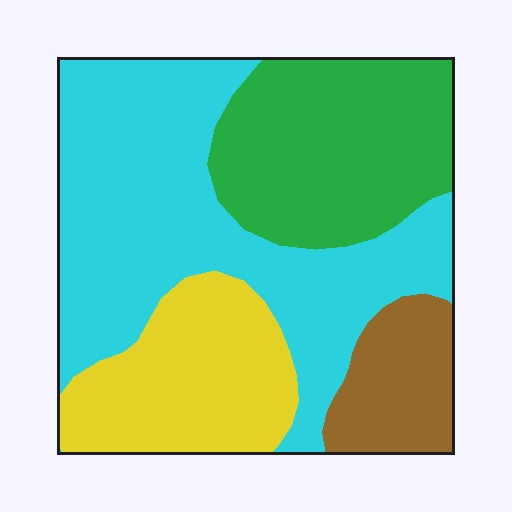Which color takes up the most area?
Cyan, at roughly 45%.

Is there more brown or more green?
Green.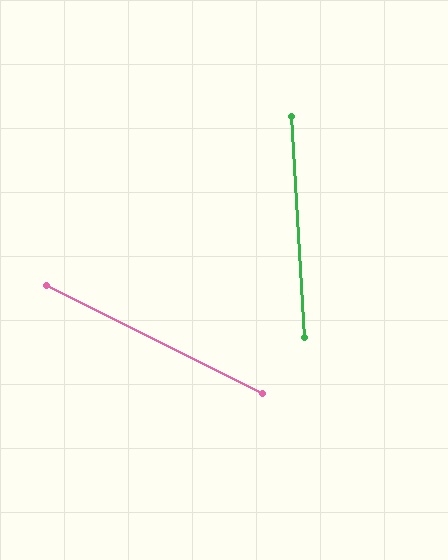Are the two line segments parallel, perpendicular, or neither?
Neither parallel nor perpendicular — they differ by about 60°.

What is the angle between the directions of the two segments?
Approximately 60 degrees.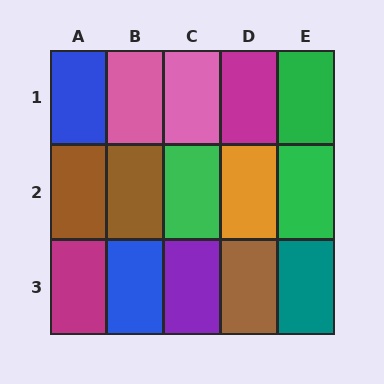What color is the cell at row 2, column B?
Brown.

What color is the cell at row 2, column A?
Brown.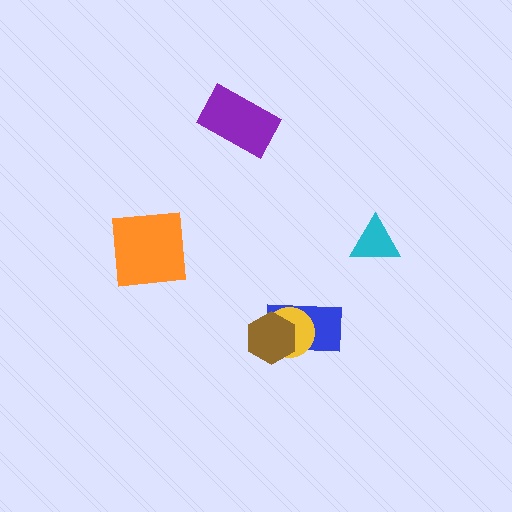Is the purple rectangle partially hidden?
No, no other shape covers it.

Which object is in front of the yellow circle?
The brown hexagon is in front of the yellow circle.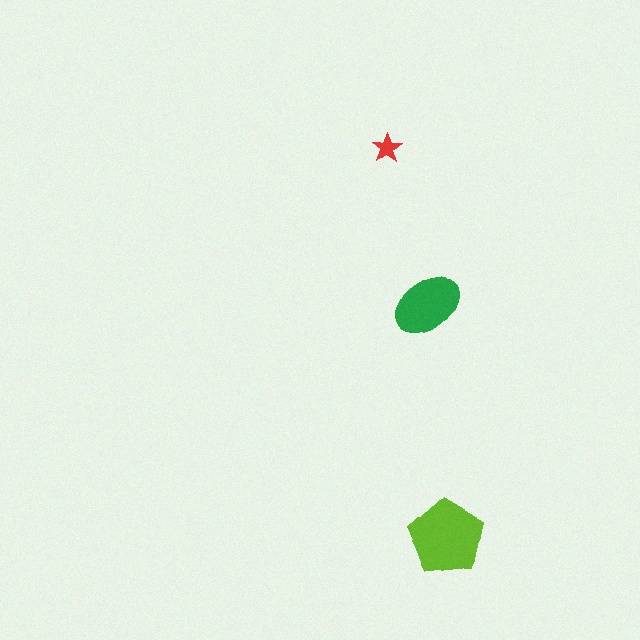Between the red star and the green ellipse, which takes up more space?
The green ellipse.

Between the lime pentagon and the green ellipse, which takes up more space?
The lime pentagon.